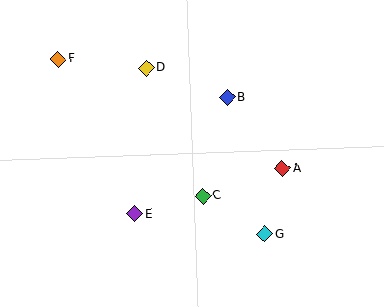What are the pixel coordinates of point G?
Point G is at (265, 234).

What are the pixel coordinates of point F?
Point F is at (58, 59).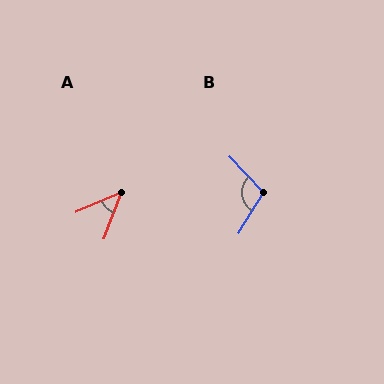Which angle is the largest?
B, at approximately 106 degrees.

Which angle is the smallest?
A, at approximately 46 degrees.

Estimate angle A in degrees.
Approximately 46 degrees.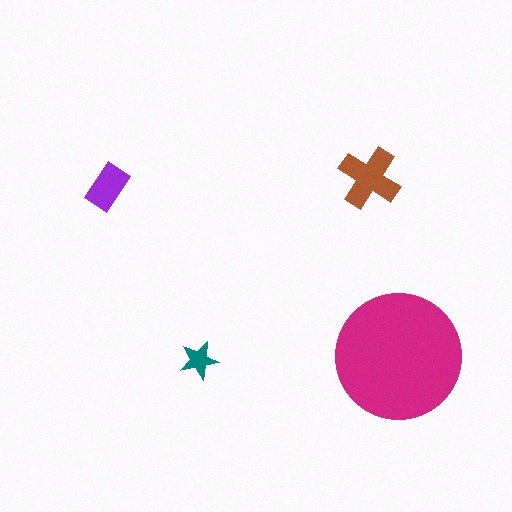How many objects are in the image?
There are 4 objects in the image.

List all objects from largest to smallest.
The magenta circle, the brown cross, the purple rectangle, the teal star.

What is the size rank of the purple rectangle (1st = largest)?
3rd.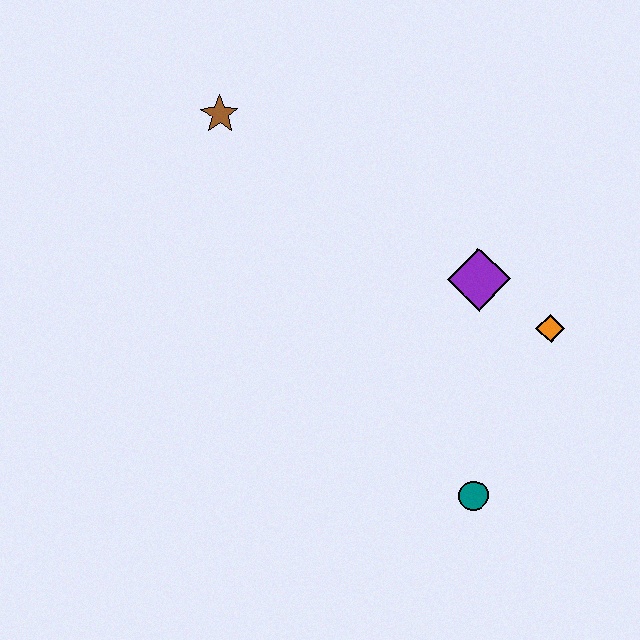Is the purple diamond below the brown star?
Yes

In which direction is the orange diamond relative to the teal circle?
The orange diamond is above the teal circle.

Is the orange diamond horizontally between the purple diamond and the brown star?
No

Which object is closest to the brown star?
The purple diamond is closest to the brown star.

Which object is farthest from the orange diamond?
The brown star is farthest from the orange diamond.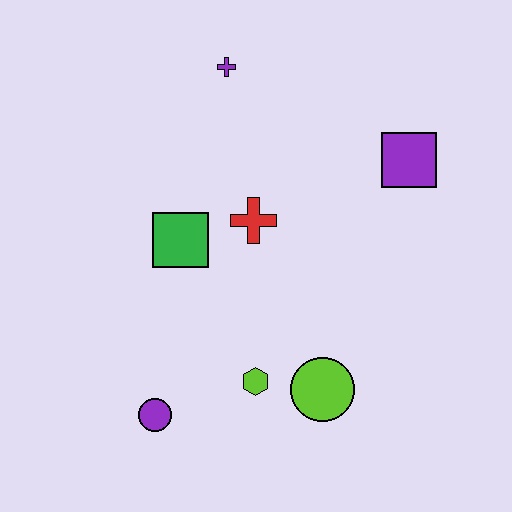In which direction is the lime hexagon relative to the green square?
The lime hexagon is below the green square.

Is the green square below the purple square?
Yes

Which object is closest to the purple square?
The red cross is closest to the purple square.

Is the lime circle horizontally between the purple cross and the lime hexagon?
No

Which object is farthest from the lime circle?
The purple cross is farthest from the lime circle.